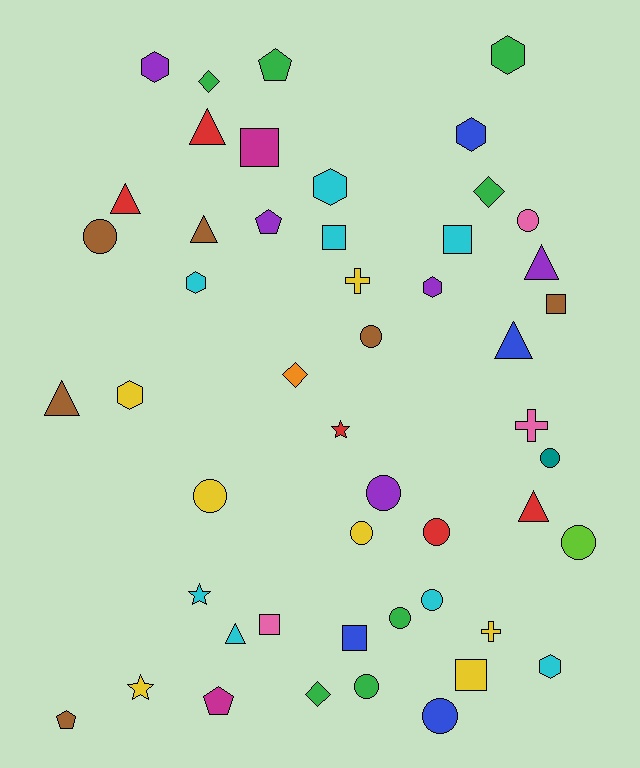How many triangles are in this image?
There are 8 triangles.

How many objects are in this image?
There are 50 objects.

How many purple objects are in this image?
There are 5 purple objects.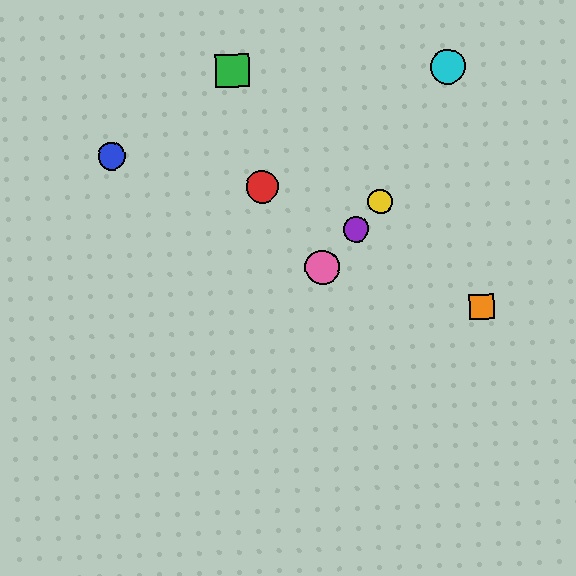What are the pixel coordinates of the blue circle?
The blue circle is at (112, 156).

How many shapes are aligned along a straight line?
3 shapes (the yellow circle, the purple circle, the pink circle) are aligned along a straight line.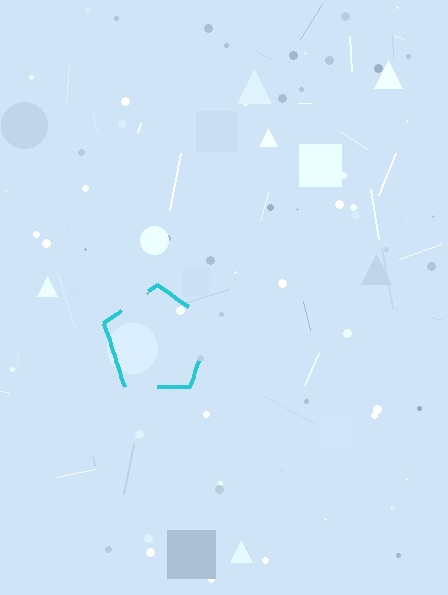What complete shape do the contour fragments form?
The contour fragments form a pentagon.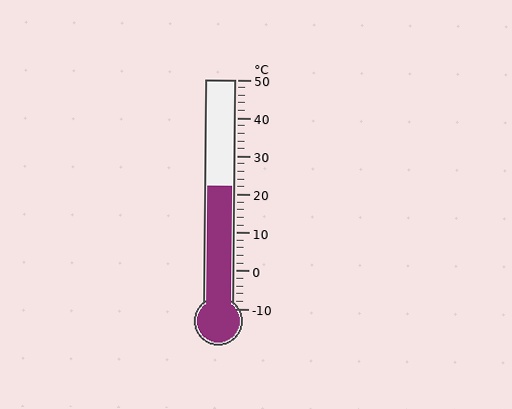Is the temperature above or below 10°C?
The temperature is above 10°C.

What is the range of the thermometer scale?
The thermometer scale ranges from -10°C to 50°C.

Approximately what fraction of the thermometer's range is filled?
The thermometer is filled to approximately 55% of its range.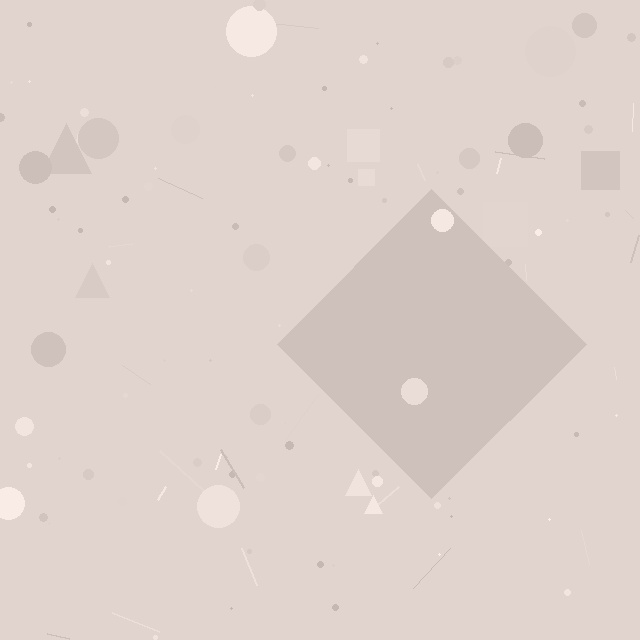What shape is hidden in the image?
A diamond is hidden in the image.